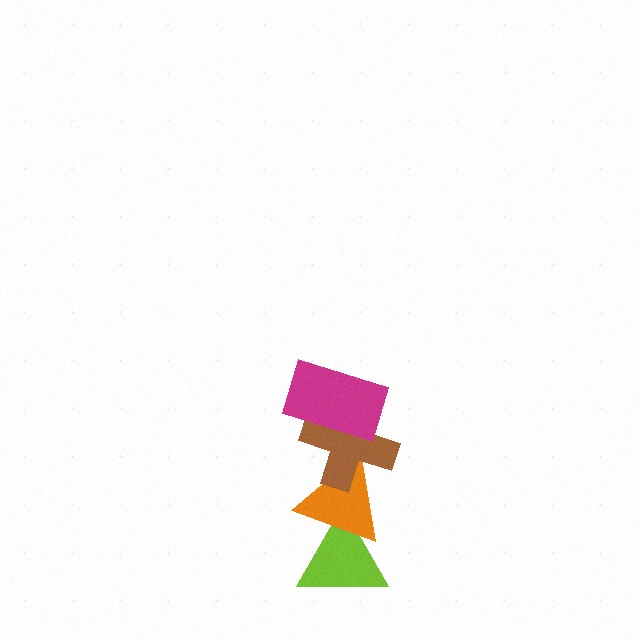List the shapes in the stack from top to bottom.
From top to bottom: the magenta rectangle, the brown cross, the orange triangle, the lime triangle.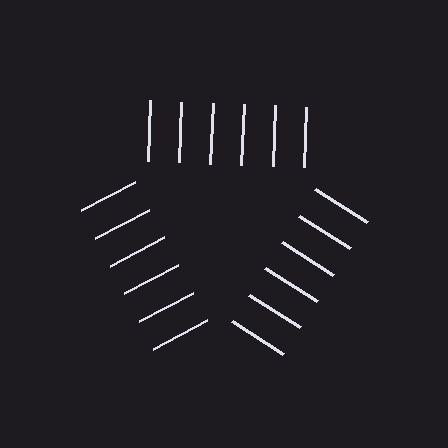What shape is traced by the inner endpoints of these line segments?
An illusory triangle — the line segments terminate on its edges but no continuous stroke is drawn.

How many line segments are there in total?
18 — 6 along each of the 3 edges.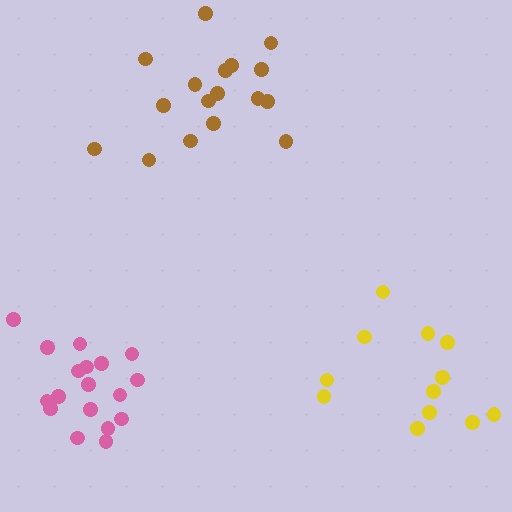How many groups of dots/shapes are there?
There are 3 groups.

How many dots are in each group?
Group 1: 17 dots, Group 2: 18 dots, Group 3: 12 dots (47 total).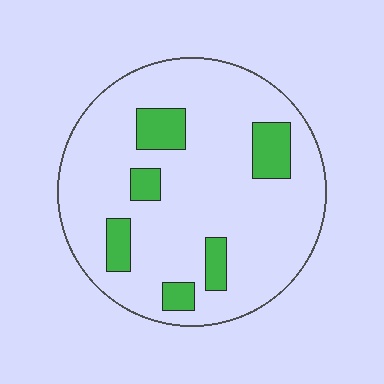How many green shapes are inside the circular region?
6.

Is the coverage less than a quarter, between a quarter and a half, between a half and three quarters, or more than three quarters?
Less than a quarter.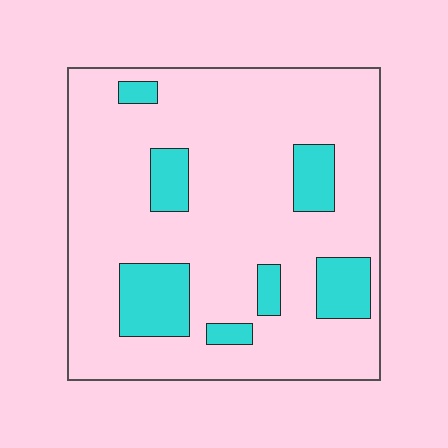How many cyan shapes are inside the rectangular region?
7.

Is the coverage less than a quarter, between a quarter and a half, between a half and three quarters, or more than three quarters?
Less than a quarter.